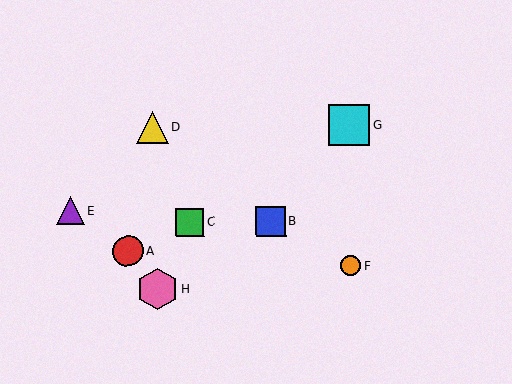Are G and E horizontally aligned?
No, G is at y≈125 and E is at y≈211.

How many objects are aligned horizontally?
2 objects (D, G) are aligned horizontally.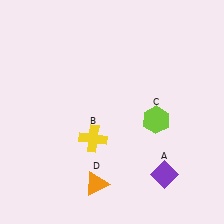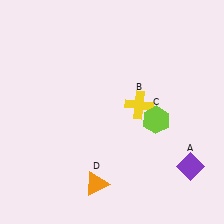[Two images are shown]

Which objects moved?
The objects that moved are: the purple diamond (A), the yellow cross (B).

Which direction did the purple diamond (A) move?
The purple diamond (A) moved right.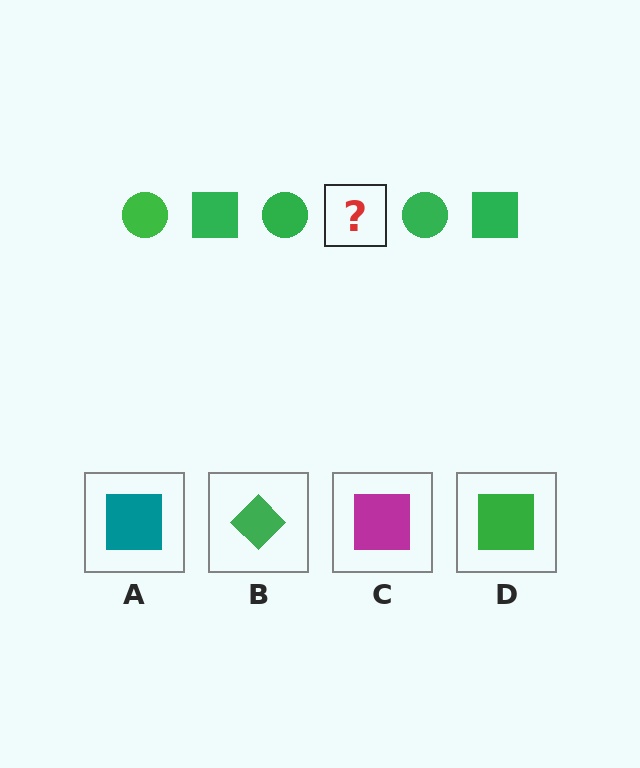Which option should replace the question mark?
Option D.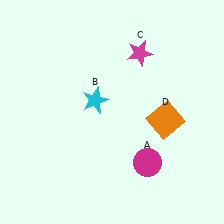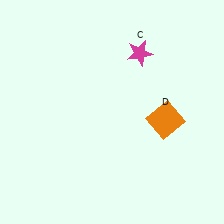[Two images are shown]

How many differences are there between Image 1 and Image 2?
There are 2 differences between the two images.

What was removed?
The cyan star (B), the magenta circle (A) were removed in Image 2.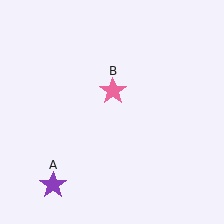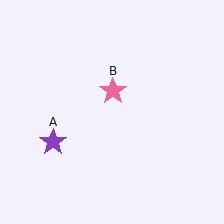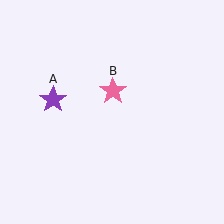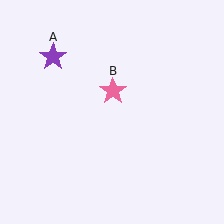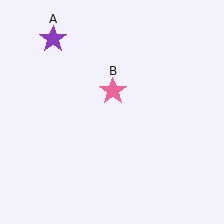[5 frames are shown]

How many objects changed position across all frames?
1 object changed position: purple star (object A).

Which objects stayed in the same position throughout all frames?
Pink star (object B) remained stationary.